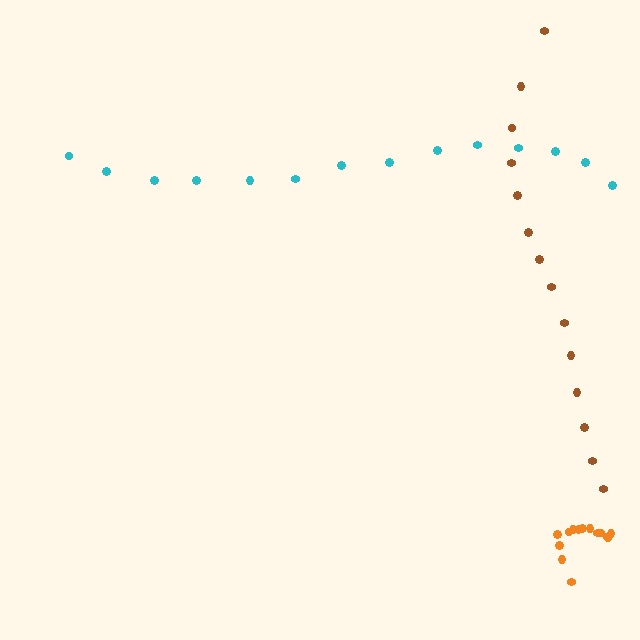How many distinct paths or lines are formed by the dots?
There are 3 distinct paths.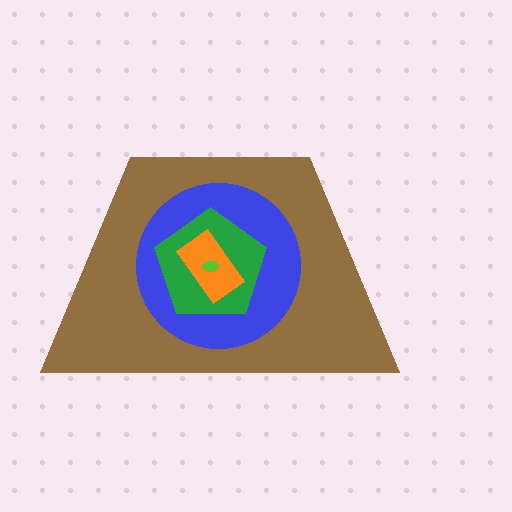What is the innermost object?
The lime ellipse.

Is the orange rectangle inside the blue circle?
Yes.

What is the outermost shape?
The brown trapezoid.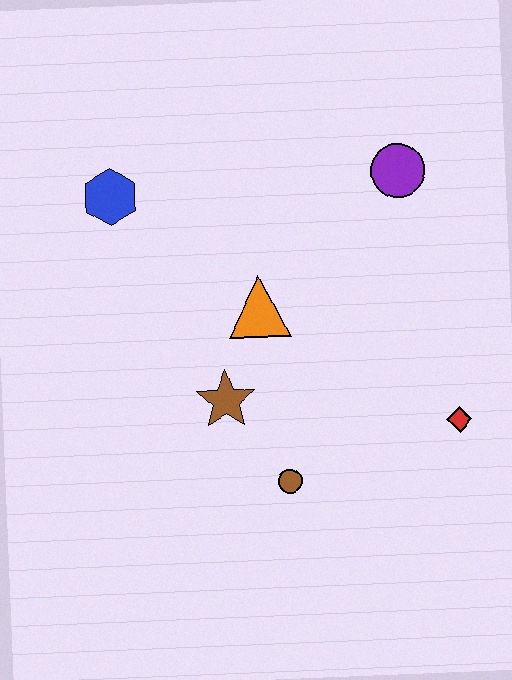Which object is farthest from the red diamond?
The blue hexagon is farthest from the red diamond.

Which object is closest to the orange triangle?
The brown star is closest to the orange triangle.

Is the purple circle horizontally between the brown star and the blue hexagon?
No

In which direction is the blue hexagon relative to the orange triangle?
The blue hexagon is to the left of the orange triangle.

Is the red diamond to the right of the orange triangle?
Yes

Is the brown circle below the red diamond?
Yes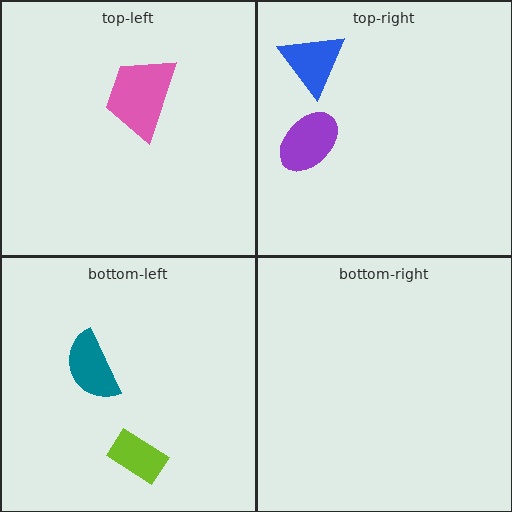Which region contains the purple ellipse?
The top-right region.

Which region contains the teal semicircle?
The bottom-left region.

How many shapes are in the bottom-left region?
2.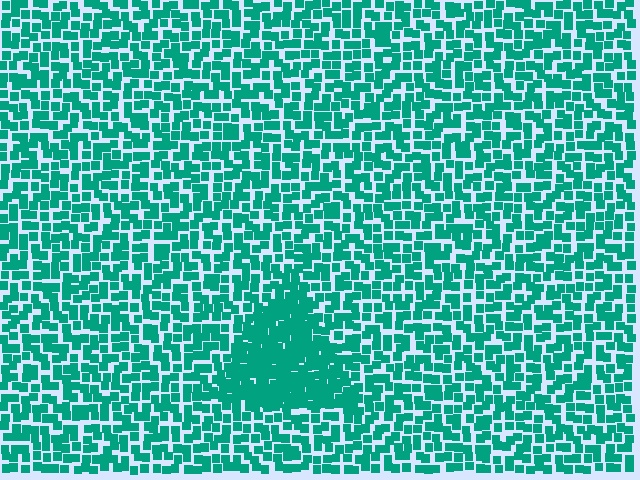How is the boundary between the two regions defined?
The boundary is defined by a change in element density (approximately 1.9x ratio). All elements are the same color, size, and shape.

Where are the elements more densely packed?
The elements are more densely packed inside the triangle boundary.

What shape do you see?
I see a triangle.